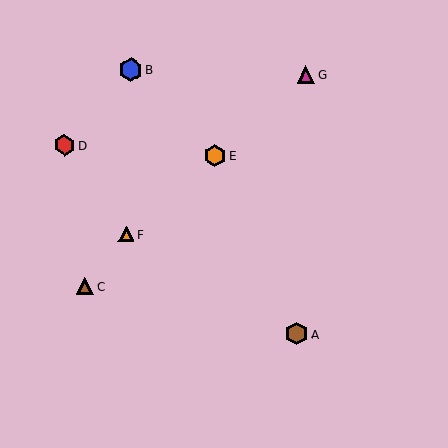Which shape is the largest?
The blue hexagon (labeled B) is the largest.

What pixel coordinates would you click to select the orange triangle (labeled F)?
Click at (126, 234) to select the orange triangle F.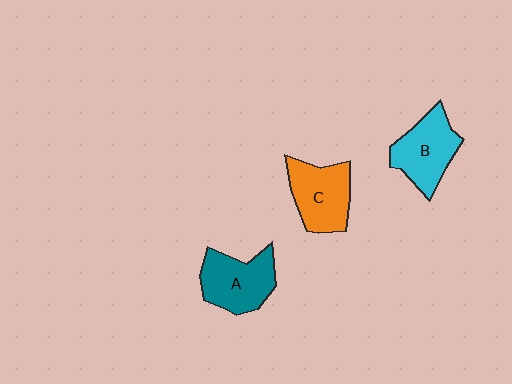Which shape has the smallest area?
Shape B (cyan).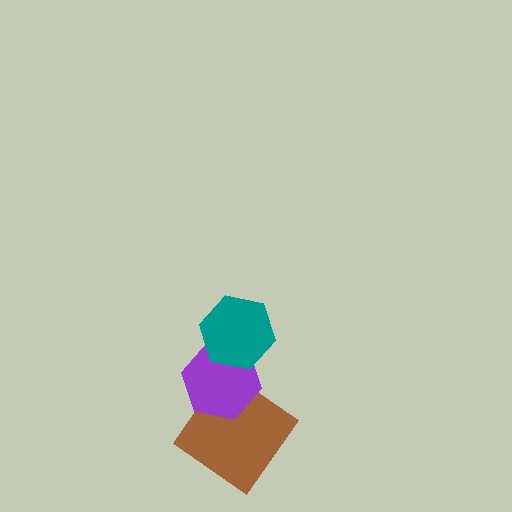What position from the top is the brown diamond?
The brown diamond is 3rd from the top.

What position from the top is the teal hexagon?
The teal hexagon is 1st from the top.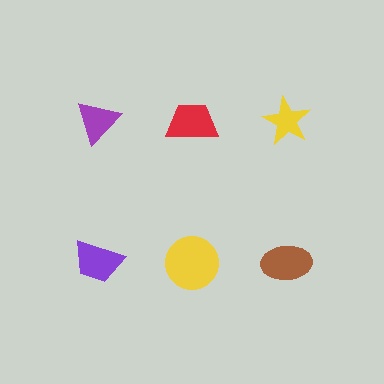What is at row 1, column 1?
A purple triangle.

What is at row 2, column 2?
A yellow circle.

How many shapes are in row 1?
3 shapes.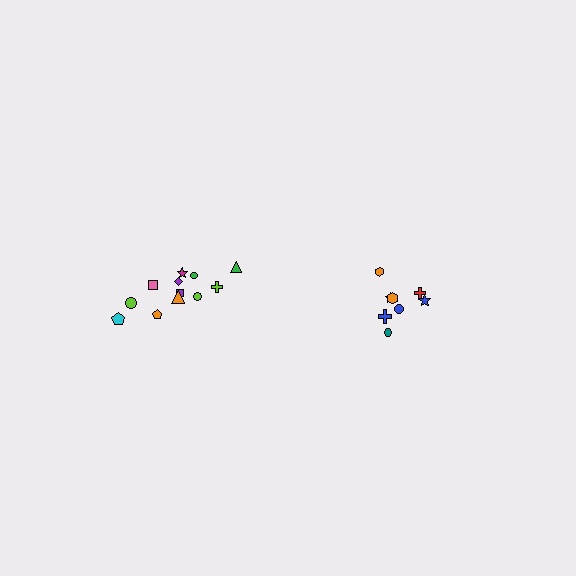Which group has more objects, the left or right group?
The left group.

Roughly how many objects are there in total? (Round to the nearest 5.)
Roughly 20 objects in total.